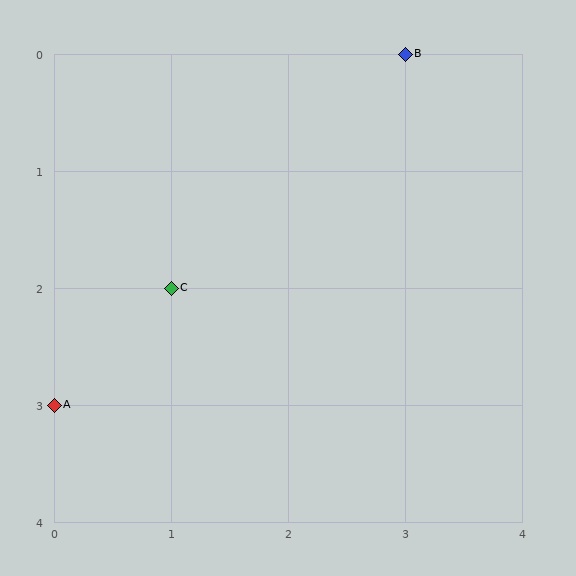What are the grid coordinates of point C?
Point C is at grid coordinates (1, 2).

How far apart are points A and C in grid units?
Points A and C are 1 column and 1 row apart (about 1.4 grid units diagonally).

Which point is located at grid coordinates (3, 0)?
Point B is at (3, 0).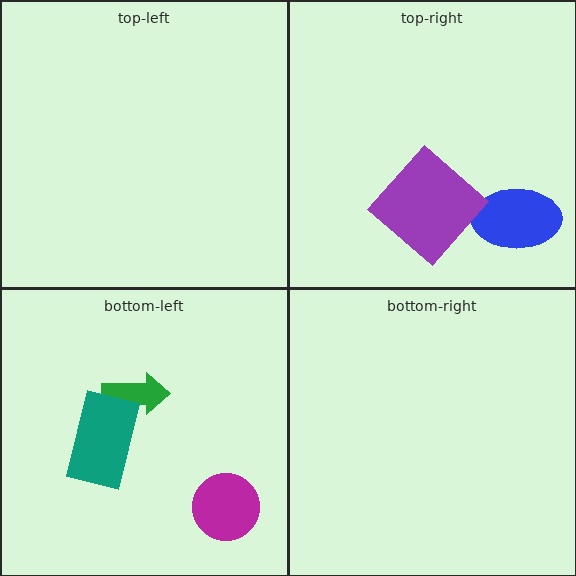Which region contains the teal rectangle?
The bottom-left region.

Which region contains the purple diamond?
The top-right region.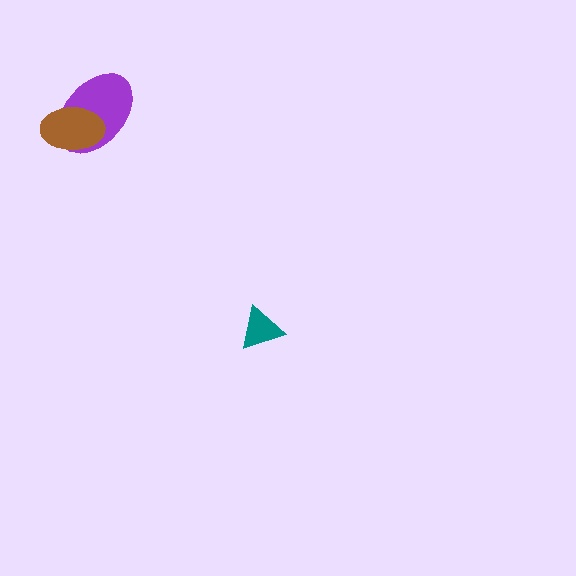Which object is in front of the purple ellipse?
The brown ellipse is in front of the purple ellipse.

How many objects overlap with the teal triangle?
0 objects overlap with the teal triangle.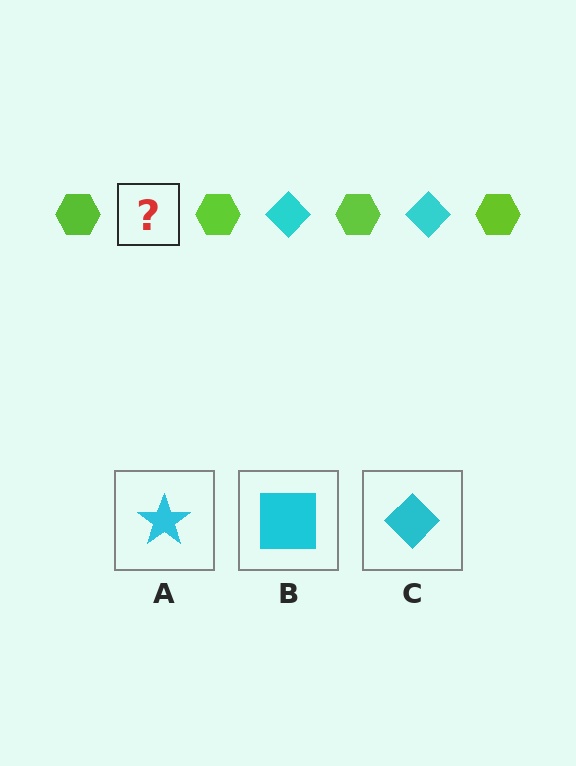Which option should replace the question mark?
Option C.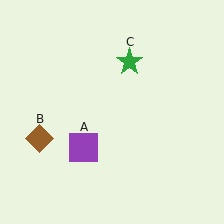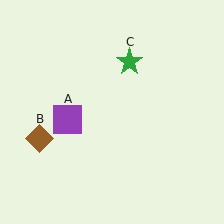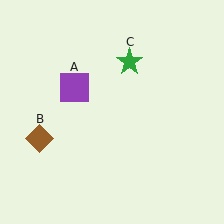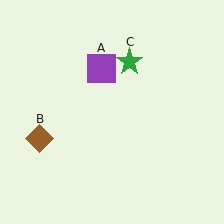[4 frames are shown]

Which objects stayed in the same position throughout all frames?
Brown diamond (object B) and green star (object C) remained stationary.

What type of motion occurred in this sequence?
The purple square (object A) rotated clockwise around the center of the scene.